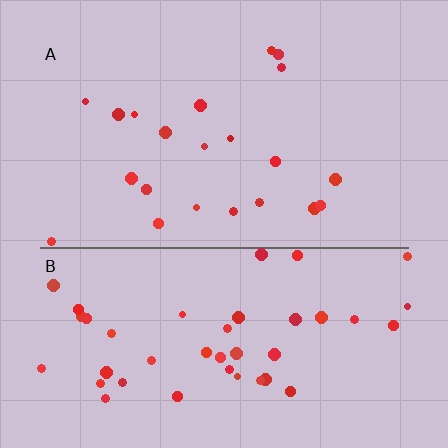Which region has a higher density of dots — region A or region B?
B (the bottom).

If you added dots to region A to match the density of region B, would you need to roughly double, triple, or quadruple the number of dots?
Approximately double.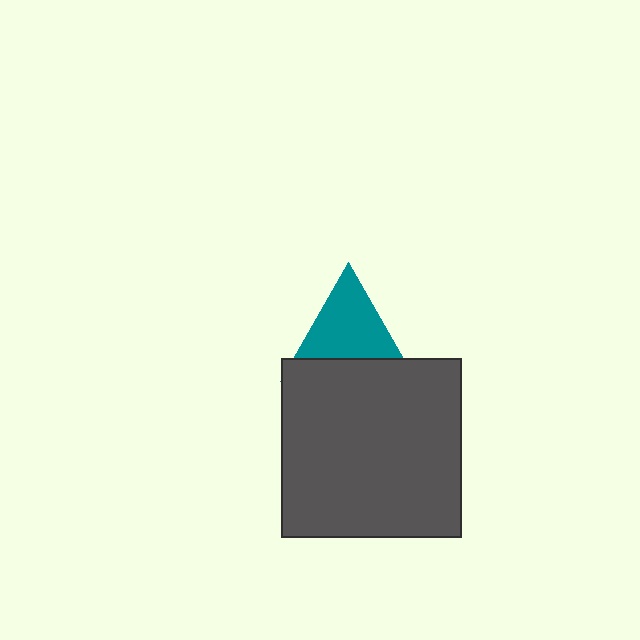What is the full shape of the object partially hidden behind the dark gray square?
The partially hidden object is a teal triangle.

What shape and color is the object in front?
The object in front is a dark gray square.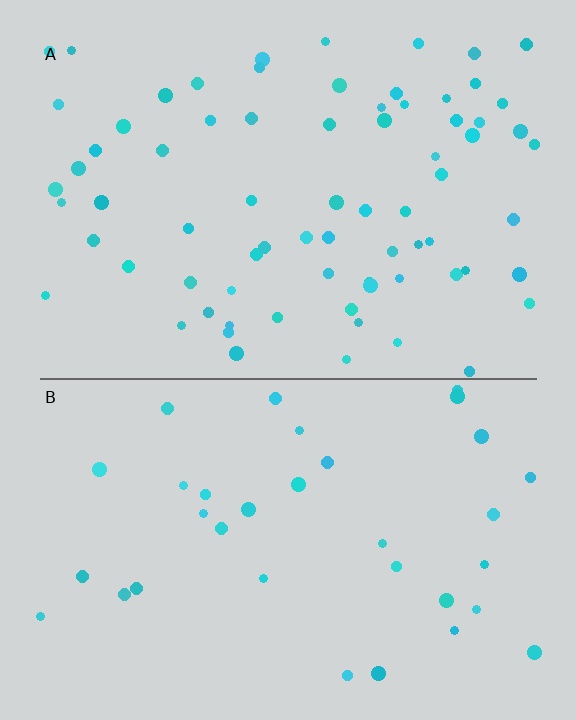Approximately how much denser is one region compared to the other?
Approximately 2.2× — region A over region B.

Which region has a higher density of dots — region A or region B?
A (the top).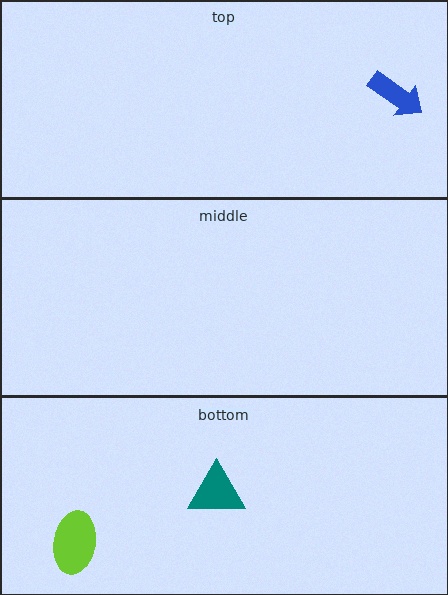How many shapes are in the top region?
1.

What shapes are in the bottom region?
The lime ellipse, the teal triangle.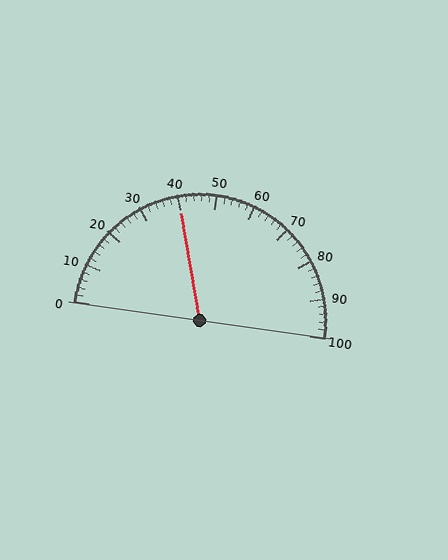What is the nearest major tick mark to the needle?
The nearest major tick mark is 40.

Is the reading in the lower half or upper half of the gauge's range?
The reading is in the lower half of the range (0 to 100).